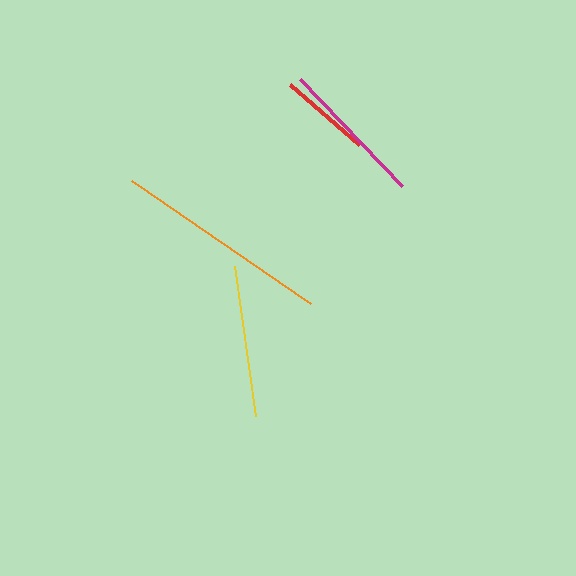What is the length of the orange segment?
The orange segment is approximately 217 pixels long.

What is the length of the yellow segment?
The yellow segment is approximately 152 pixels long.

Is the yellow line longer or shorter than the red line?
The yellow line is longer than the red line.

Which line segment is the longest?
The orange line is the longest at approximately 217 pixels.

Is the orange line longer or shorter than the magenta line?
The orange line is longer than the magenta line.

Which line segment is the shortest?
The red line is the shortest at approximately 91 pixels.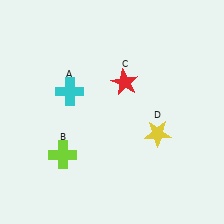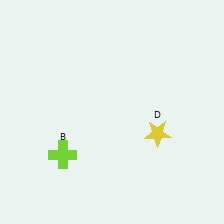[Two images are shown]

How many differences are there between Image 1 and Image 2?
There are 2 differences between the two images.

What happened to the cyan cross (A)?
The cyan cross (A) was removed in Image 2. It was in the top-left area of Image 1.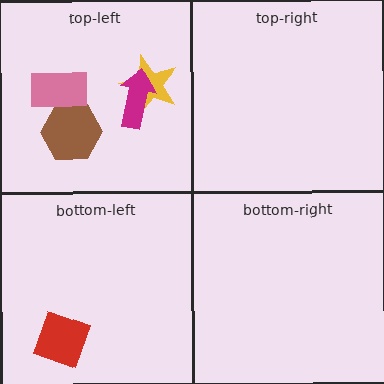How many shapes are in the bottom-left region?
1.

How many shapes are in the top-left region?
4.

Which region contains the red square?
The bottom-left region.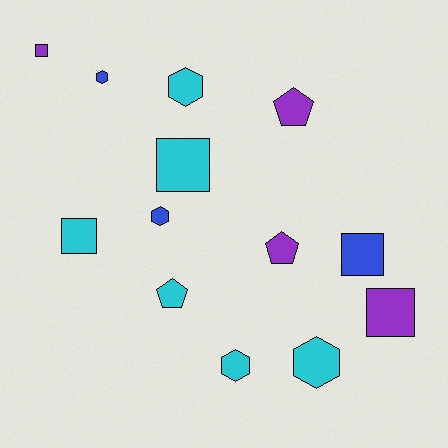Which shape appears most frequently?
Square, with 5 objects.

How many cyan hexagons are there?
There are 3 cyan hexagons.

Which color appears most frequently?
Cyan, with 6 objects.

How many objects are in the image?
There are 13 objects.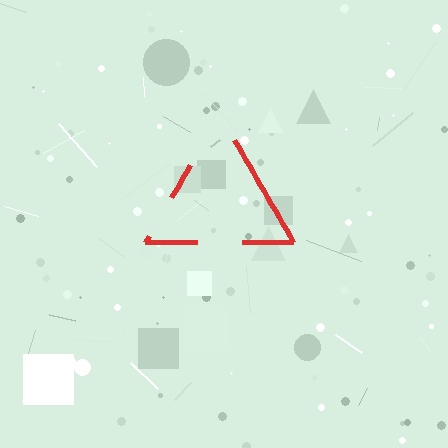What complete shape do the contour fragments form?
The contour fragments form a triangle.